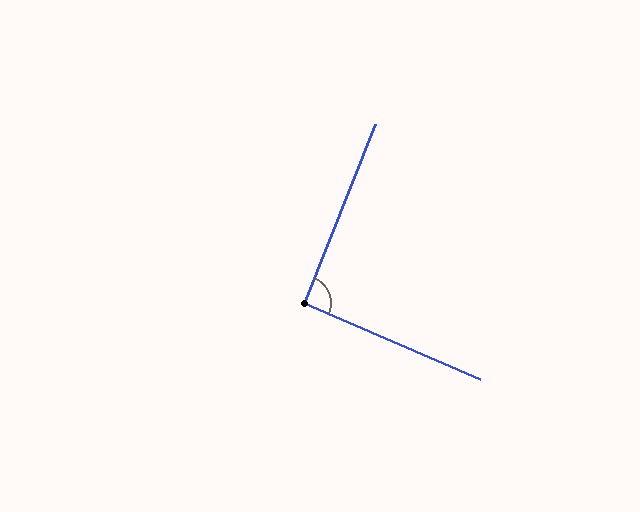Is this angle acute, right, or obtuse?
It is approximately a right angle.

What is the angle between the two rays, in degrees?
Approximately 92 degrees.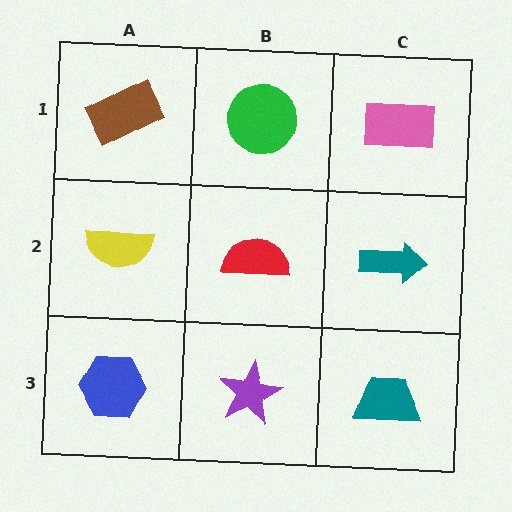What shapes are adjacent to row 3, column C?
A teal arrow (row 2, column C), a purple star (row 3, column B).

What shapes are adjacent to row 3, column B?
A red semicircle (row 2, column B), a blue hexagon (row 3, column A), a teal trapezoid (row 3, column C).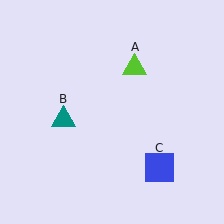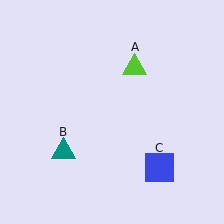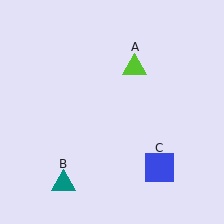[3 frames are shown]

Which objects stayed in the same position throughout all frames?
Lime triangle (object A) and blue square (object C) remained stationary.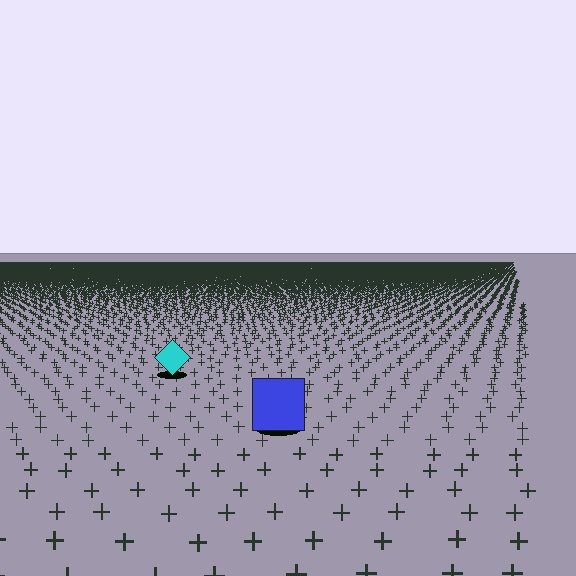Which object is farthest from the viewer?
The cyan diamond is farthest from the viewer. It appears smaller and the ground texture around it is denser.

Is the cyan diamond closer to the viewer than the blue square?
No. The blue square is closer — you can tell from the texture gradient: the ground texture is coarser near it.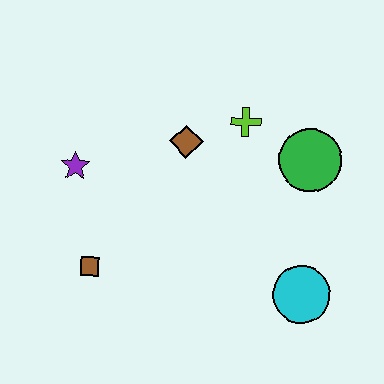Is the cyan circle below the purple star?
Yes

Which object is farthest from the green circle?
The brown square is farthest from the green circle.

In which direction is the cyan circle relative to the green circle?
The cyan circle is below the green circle.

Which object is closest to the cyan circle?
The green circle is closest to the cyan circle.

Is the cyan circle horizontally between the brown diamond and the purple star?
No